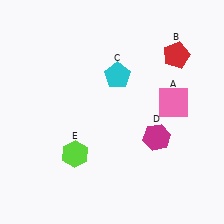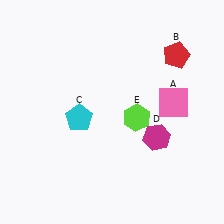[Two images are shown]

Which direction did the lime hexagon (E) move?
The lime hexagon (E) moved right.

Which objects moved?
The objects that moved are: the cyan pentagon (C), the lime hexagon (E).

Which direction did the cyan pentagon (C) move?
The cyan pentagon (C) moved down.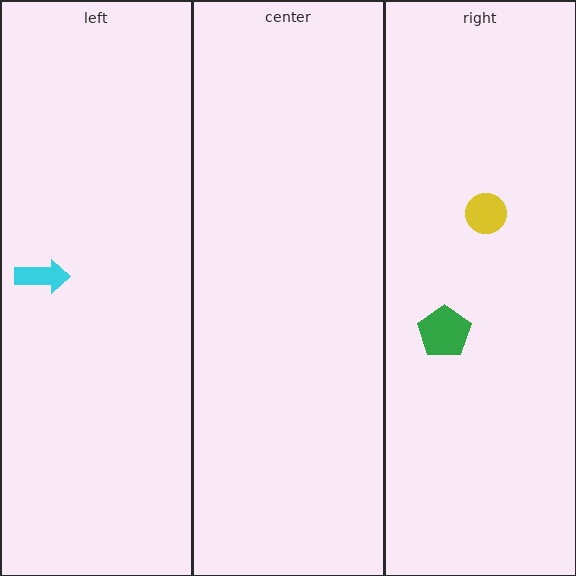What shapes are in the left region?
The cyan arrow.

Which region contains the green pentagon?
The right region.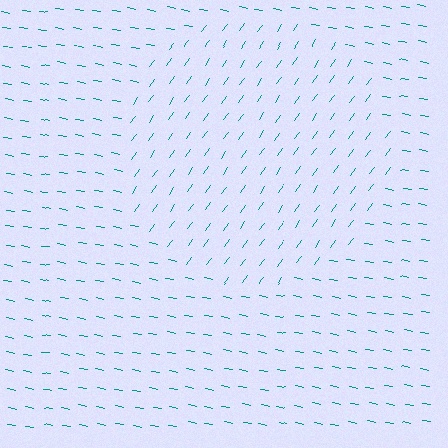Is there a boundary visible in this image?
Yes, there is a texture boundary formed by a change in line orientation.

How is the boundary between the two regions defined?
The boundary is defined purely by a change in line orientation (approximately 65 degrees difference). All lines are the same color and thickness.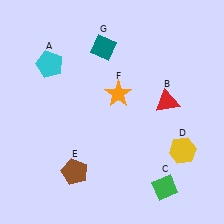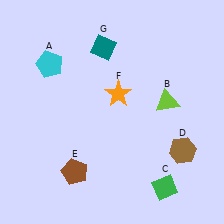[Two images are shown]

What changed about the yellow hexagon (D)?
In Image 1, D is yellow. In Image 2, it changed to brown.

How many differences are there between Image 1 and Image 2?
There are 2 differences between the two images.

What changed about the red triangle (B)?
In Image 1, B is red. In Image 2, it changed to lime.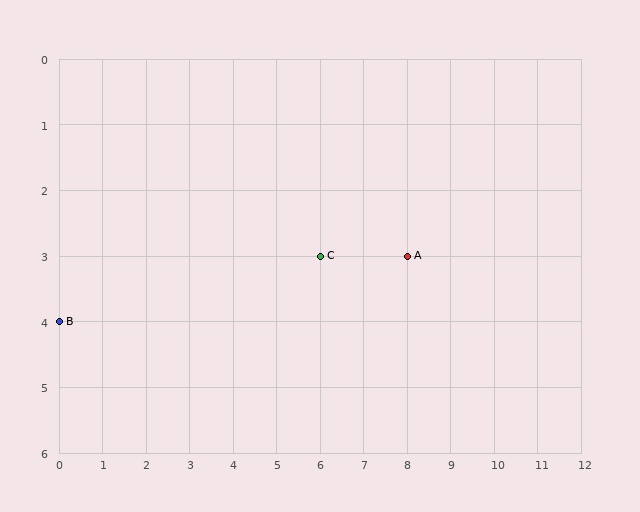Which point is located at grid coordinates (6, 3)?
Point C is at (6, 3).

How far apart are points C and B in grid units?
Points C and B are 6 columns and 1 row apart (about 6.1 grid units diagonally).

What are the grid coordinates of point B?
Point B is at grid coordinates (0, 4).